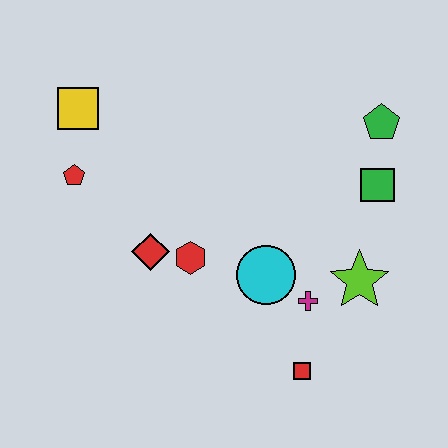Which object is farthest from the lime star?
The yellow square is farthest from the lime star.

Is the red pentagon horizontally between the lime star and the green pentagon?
No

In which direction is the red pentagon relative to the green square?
The red pentagon is to the left of the green square.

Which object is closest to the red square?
The magenta cross is closest to the red square.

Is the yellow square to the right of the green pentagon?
No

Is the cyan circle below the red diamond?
Yes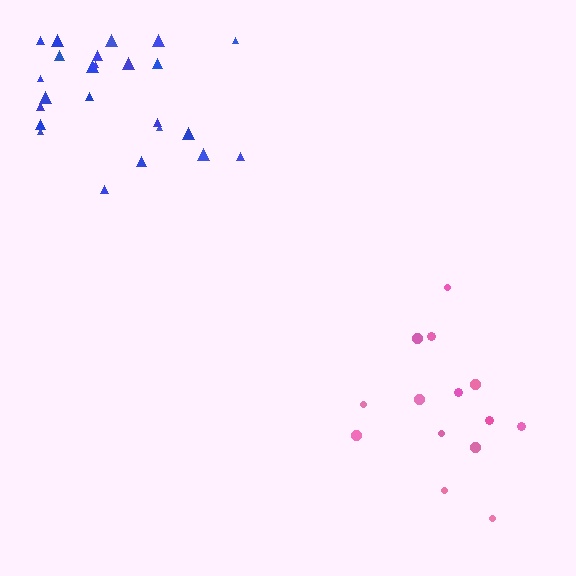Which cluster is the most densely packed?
Blue.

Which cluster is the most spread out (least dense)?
Pink.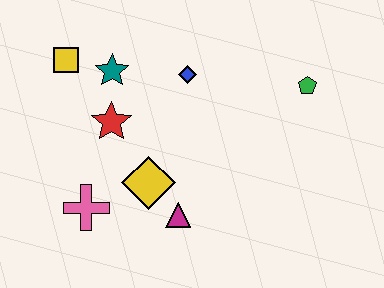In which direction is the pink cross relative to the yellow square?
The pink cross is below the yellow square.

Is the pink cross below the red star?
Yes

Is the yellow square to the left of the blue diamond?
Yes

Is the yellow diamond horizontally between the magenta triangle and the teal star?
Yes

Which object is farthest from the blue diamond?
The pink cross is farthest from the blue diamond.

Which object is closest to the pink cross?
The yellow diamond is closest to the pink cross.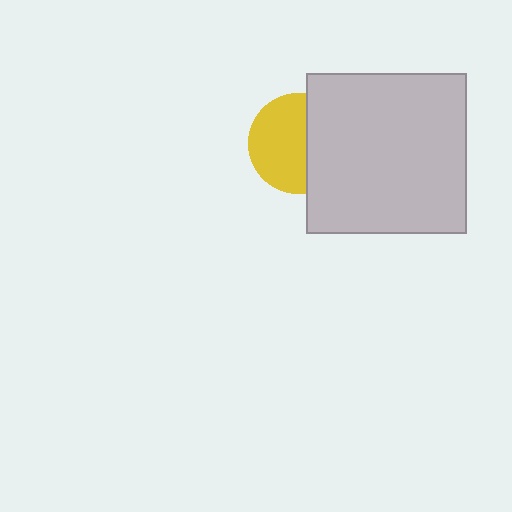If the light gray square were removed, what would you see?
You would see the complete yellow circle.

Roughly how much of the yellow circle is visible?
About half of it is visible (roughly 59%).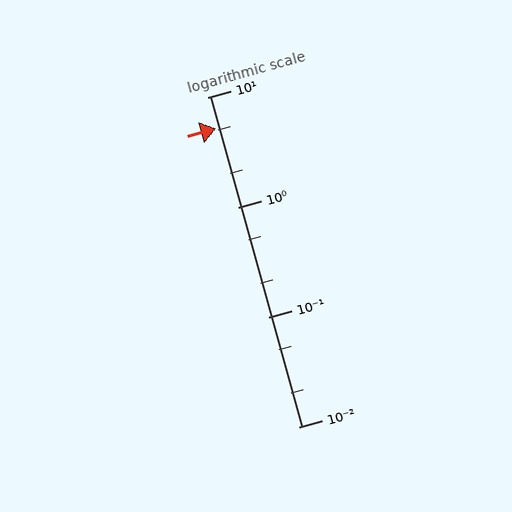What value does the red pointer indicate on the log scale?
The pointer indicates approximately 5.2.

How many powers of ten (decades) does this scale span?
The scale spans 3 decades, from 0.01 to 10.